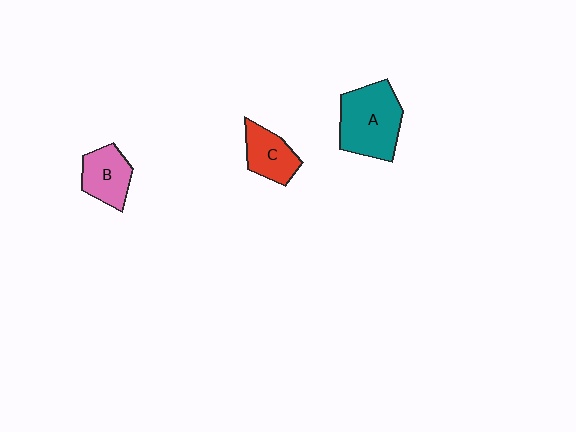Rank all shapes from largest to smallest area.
From largest to smallest: A (teal), B (pink), C (red).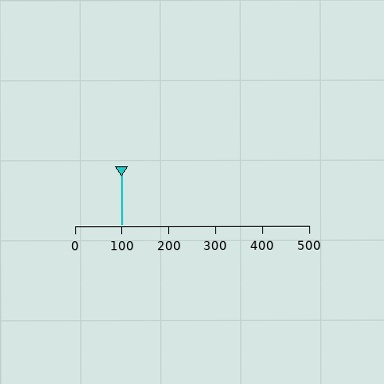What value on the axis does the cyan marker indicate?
The marker indicates approximately 100.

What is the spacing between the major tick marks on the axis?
The major ticks are spaced 100 apart.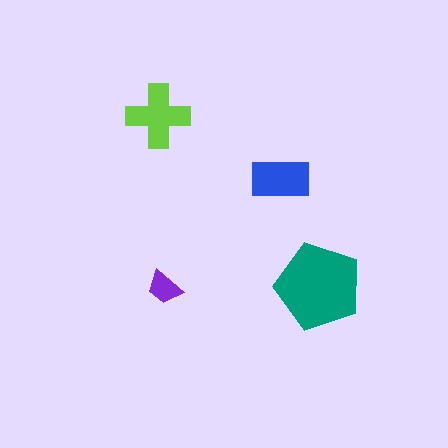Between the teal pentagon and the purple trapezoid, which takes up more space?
The teal pentagon.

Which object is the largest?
The teal pentagon.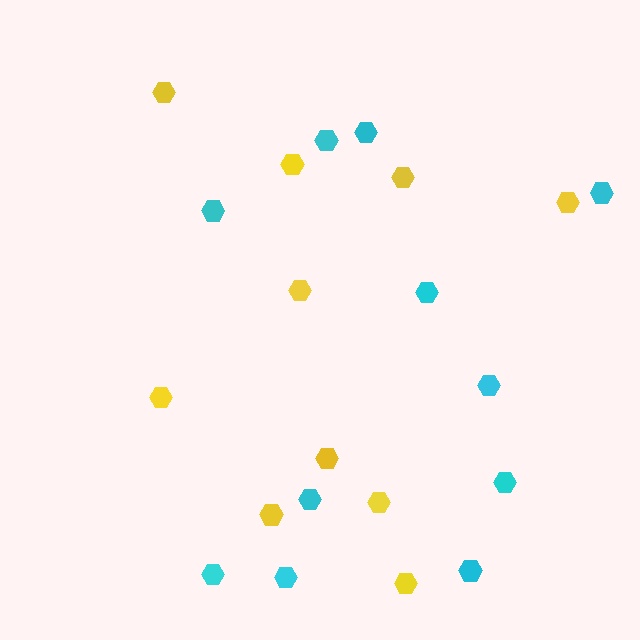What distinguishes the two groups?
There are 2 groups: one group of yellow hexagons (10) and one group of cyan hexagons (11).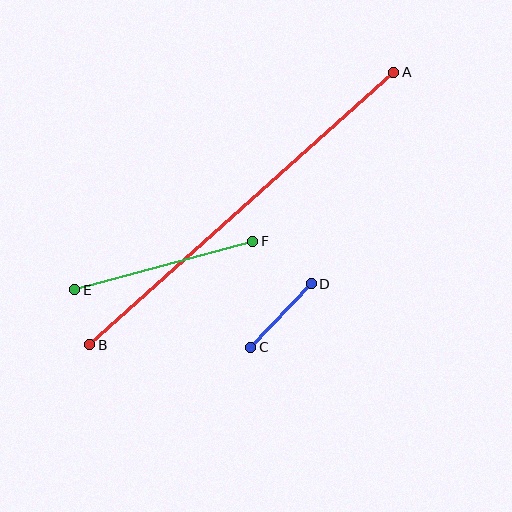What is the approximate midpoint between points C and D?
The midpoint is at approximately (281, 316) pixels.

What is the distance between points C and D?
The distance is approximately 88 pixels.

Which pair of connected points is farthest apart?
Points A and B are farthest apart.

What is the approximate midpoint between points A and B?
The midpoint is at approximately (242, 209) pixels.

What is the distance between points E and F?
The distance is approximately 184 pixels.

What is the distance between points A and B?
The distance is approximately 408 pixels.